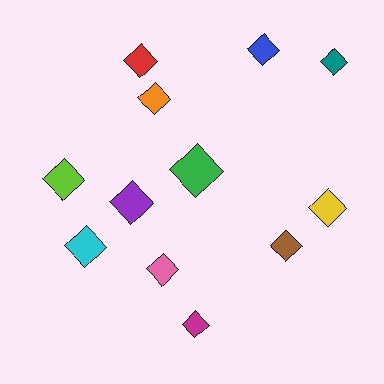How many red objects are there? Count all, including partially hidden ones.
There is 1 red object.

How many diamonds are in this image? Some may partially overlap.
There are 12 diamonds.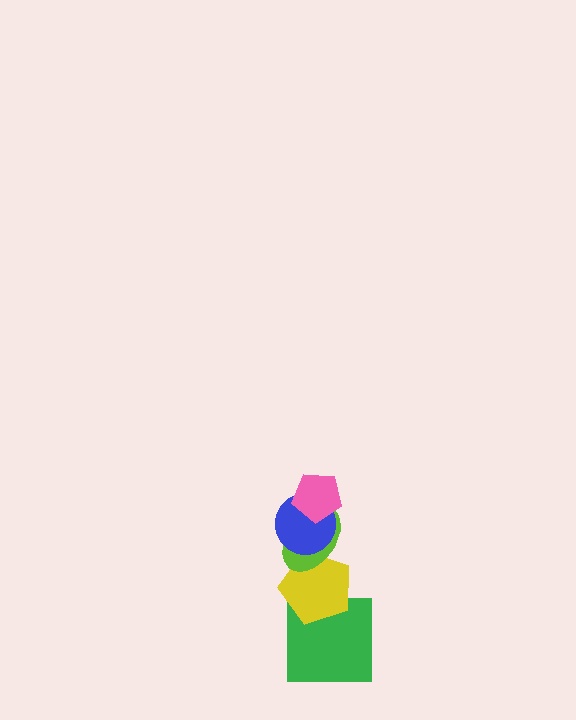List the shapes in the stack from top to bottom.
From top to bottom: the pink pentagon, the blue circle, the lime ellipse, the yellow pentagon, the green square.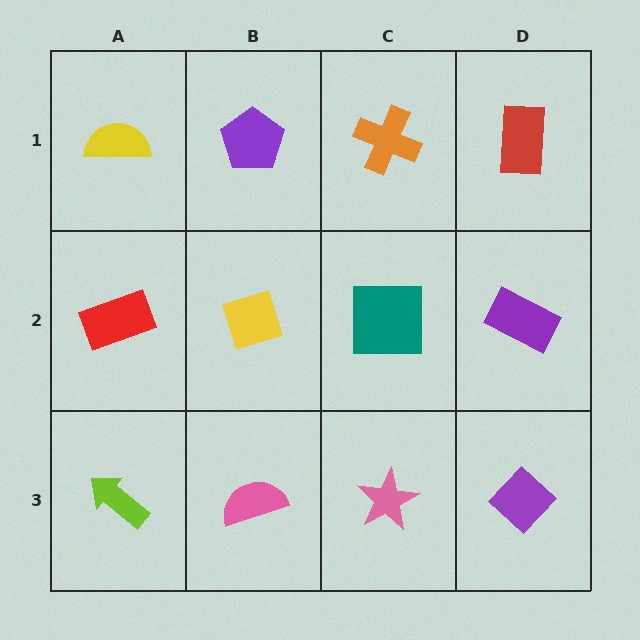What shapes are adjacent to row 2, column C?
An orange cross (row 1, column C), a pink star (row 3, column C), a yellow diamond (row 2, column B), a purple rectangle (row 2, column D).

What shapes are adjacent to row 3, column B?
A yellow diamond (row 2, column B), a lime arrow (row 3, column A), a pink star (row 3, column C).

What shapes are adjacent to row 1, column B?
A yellow diamond (row 2, column B), a yellow semicircle (row 1, column A), an orange cross (row 1, column C).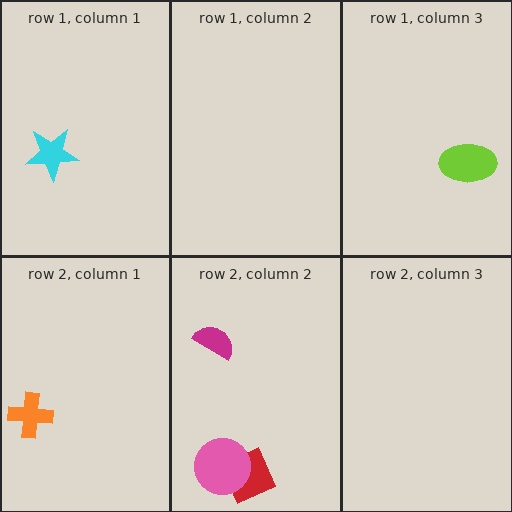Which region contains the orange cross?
The row 2, column 1 region.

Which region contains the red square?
The row 2, column 2 region.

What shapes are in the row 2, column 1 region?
The orange cross.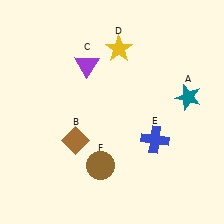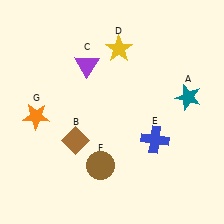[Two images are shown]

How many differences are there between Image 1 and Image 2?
There is 1 difference between the two images.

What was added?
An orange star (G) was added in Image 2.